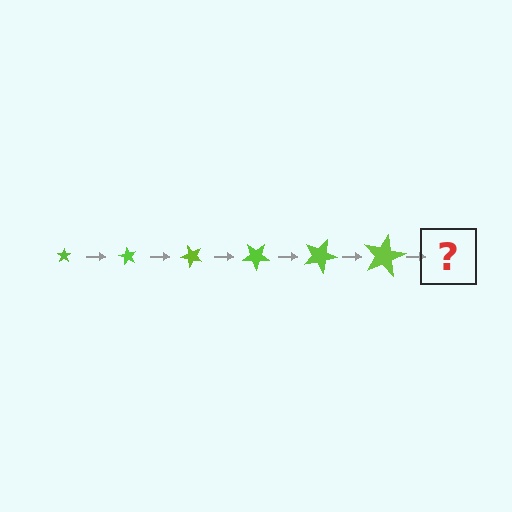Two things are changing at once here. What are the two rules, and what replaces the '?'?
The two rules are that the star grows larger each step and it rotates 60 degrees each step. The '?' should be a star, larger than the previous one and rotated 360 degrees from the start.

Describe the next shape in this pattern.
It should be a star, larger than the previous one and rotated 360 degrees from the start.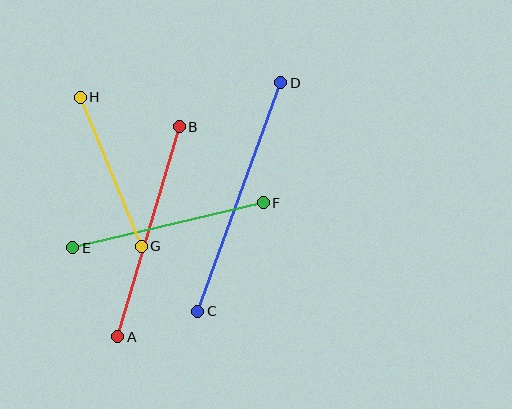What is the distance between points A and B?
The distance is approximately 219 pixels.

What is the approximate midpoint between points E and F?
The midpoint is at approximately (168, 225) pixels.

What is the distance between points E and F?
The distance is approximately 196 pixels.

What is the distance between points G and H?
The distance is approximately 161 pixels.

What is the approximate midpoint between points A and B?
The midpoint is at approximately (148, 232) pixels.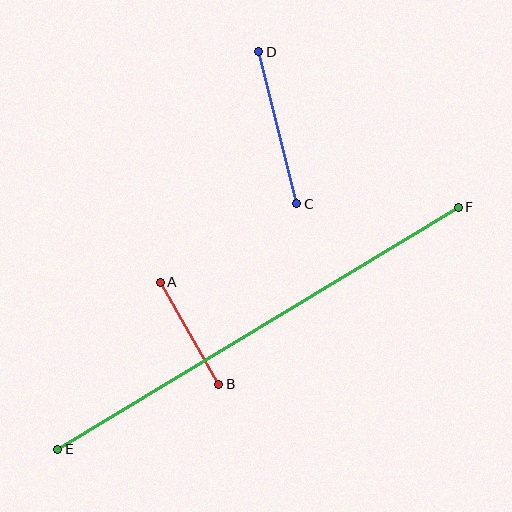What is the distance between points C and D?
The distance is approximately 157 pixels.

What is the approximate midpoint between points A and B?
The midpoint is at approximately (190, 333) pixels.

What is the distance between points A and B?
The distance is approximately 117 pixels.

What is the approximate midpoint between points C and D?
The midpoint is at approximately (278, 128) pixels.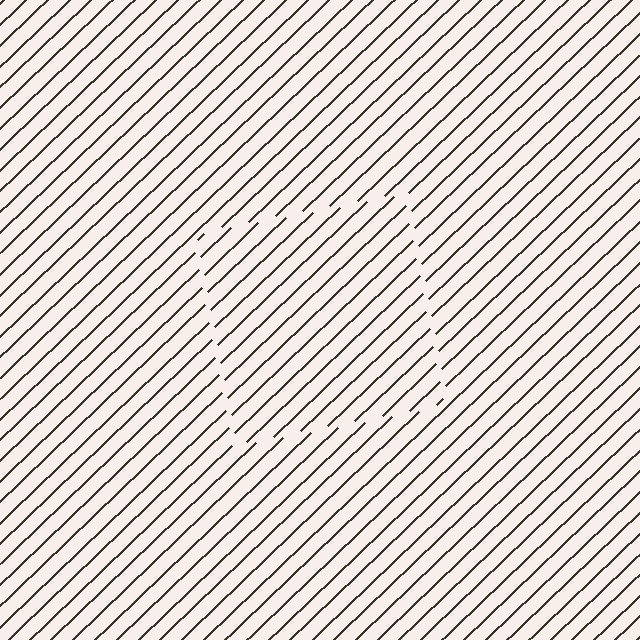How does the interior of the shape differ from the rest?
The interior of the shape contains the same grating, shifted by half a period — the contour is defined by the phase discontinuity where line-ends from the inner and outer gratings abut.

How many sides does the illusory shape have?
4 sides — the line-ends trace a square.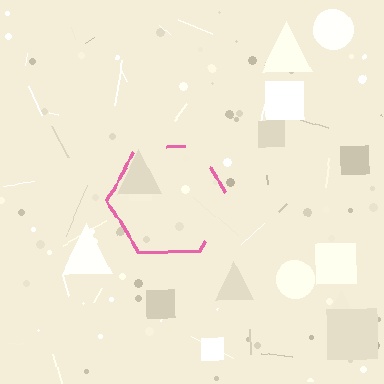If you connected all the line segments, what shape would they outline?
They would outline a hexagon.